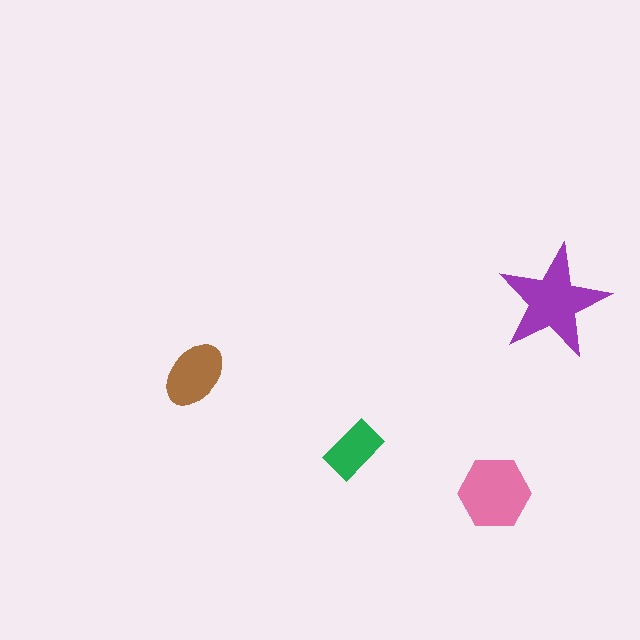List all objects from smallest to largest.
The green rectangle, the brown ellipse, the pink hexagon, the purple star.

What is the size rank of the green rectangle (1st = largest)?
4th.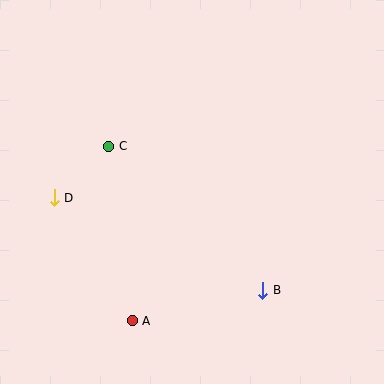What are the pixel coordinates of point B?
Point B is at (263, 290).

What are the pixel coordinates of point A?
Point A is at (132, 321).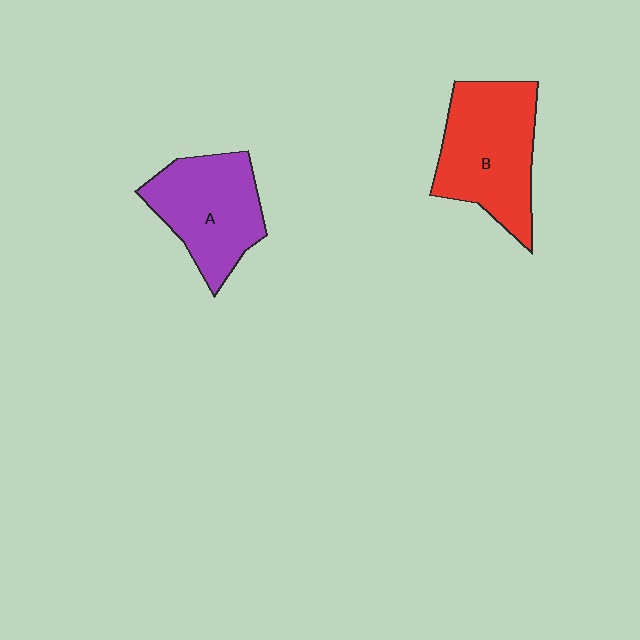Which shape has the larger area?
Shape B (red).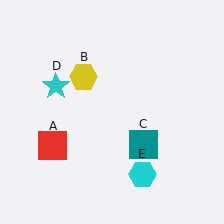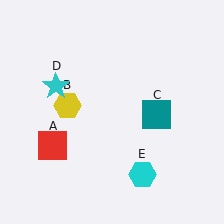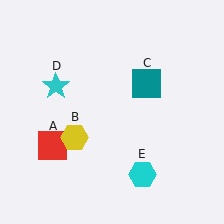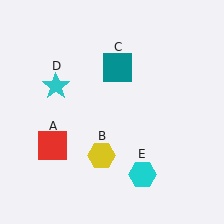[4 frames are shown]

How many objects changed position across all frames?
2 objects changed position: yellow hexagon (object B), teal square (object C).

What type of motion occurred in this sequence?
The yellow hexagon (object B), teal square (object C) rotated counterclockwise around the center of the scene.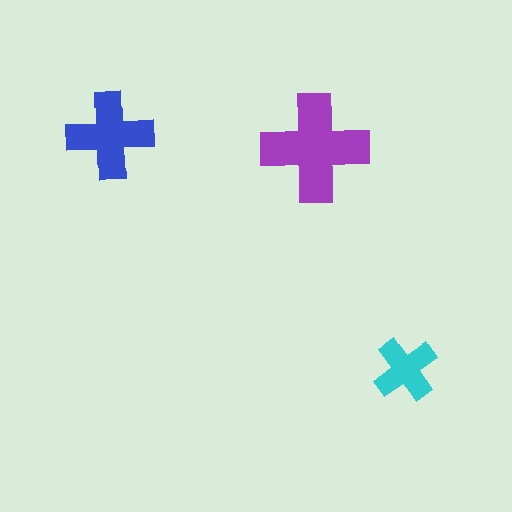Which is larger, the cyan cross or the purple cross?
The purple one.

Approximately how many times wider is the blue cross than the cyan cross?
About 1.5 times wider.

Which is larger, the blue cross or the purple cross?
The purple one.